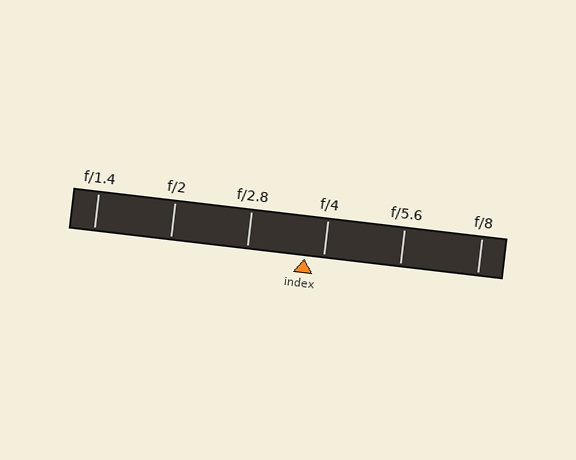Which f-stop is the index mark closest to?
The index mark is closest to f/4.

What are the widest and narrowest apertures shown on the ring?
The widest aperture shown is f/1.4 and the narrowest is f/8.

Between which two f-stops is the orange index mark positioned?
The index mark is between f/2.8 and f/4.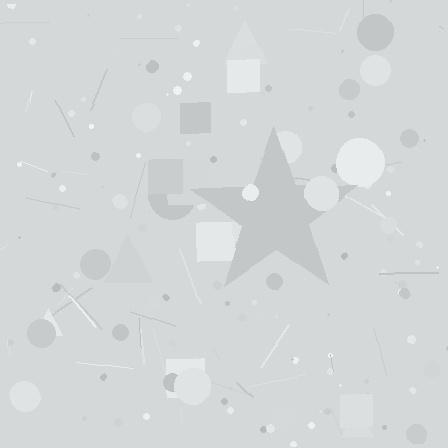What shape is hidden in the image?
A star is hidden in the image.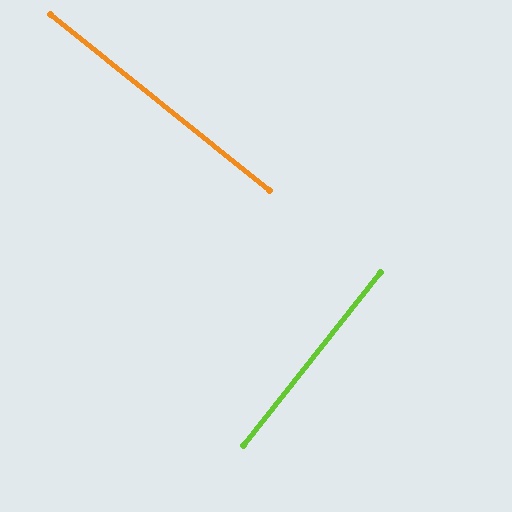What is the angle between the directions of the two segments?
Approximately 89 degrees.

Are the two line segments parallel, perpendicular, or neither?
Perpendicular — they meet at approximately 89°.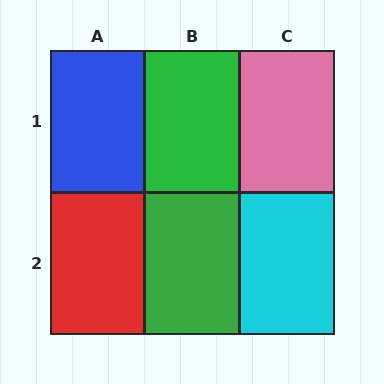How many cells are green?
2 cells are green.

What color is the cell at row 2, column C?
Cyan.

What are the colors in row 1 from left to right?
Blue, green, pink.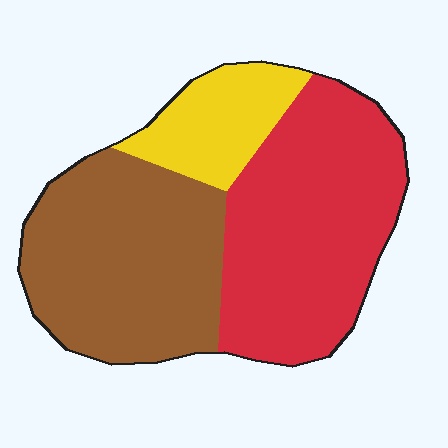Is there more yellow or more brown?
Brown.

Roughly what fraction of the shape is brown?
Brown covers about 40% of the shape.